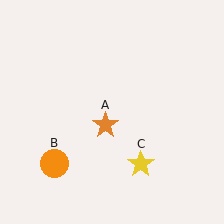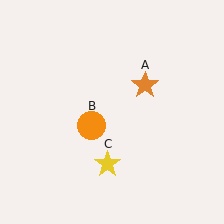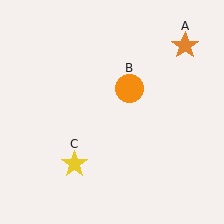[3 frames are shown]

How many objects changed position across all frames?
3 objects changed position: orange star (object A), orange circle (object B), yellow star (object C).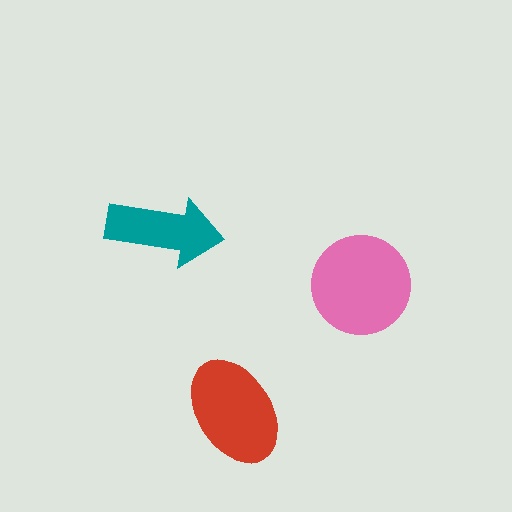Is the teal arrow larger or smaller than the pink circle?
Smaller.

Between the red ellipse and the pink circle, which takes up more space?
The pink circle.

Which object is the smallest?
The teal arrow.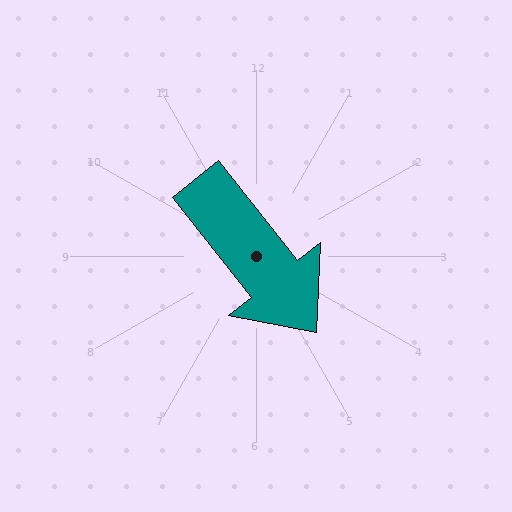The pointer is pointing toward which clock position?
Roughly 5 o'clock.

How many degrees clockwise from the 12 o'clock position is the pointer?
Approximately 142 degrees.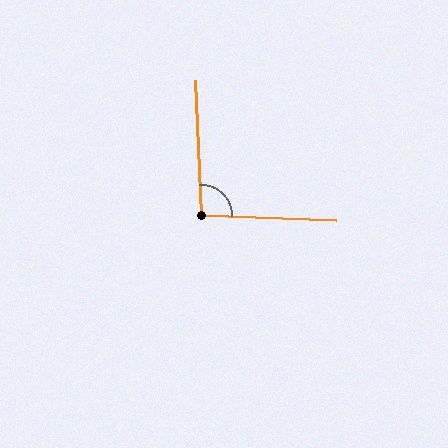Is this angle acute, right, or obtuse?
It is approximately a right angle.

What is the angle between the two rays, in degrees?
Approximately 95 degrees.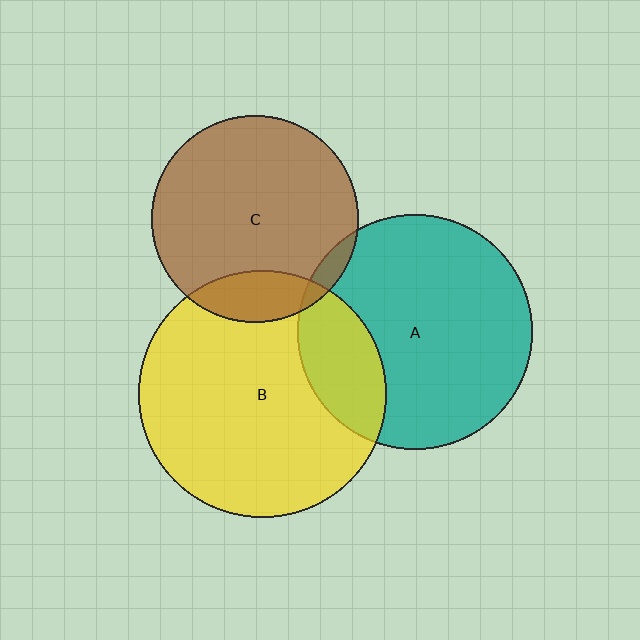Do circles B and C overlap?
Yes.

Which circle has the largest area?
Circle B (yellow).